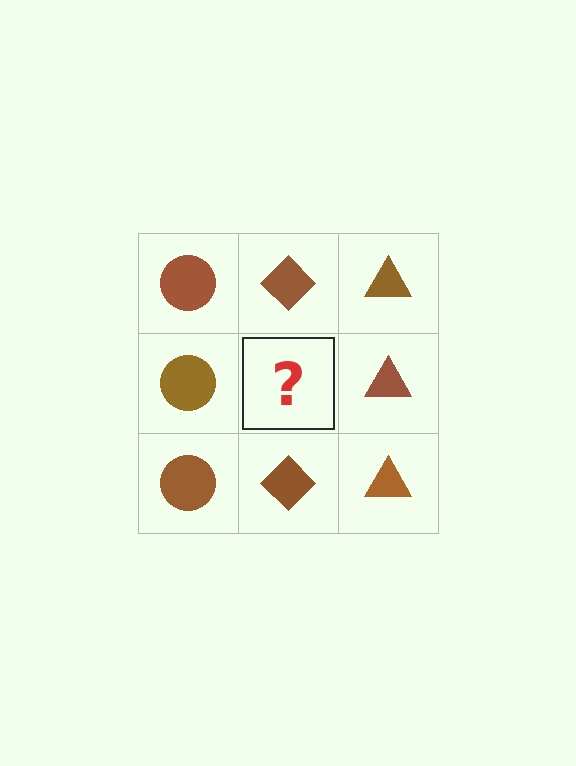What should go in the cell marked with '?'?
The missing cell should contain a brown diamond.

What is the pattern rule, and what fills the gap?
The rule is that each column has a consistent shape. The gap should be filled with a brown diamond.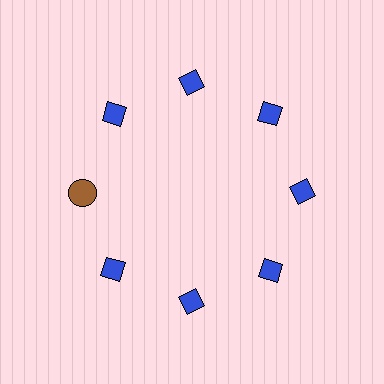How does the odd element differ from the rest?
It differs in both color (brown instead of blue) and shape (circle instead of diamond).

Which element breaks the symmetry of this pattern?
The brown circle at roughly the 9 o'clock position breaks the symmetry. All other shapes are blue diamonds.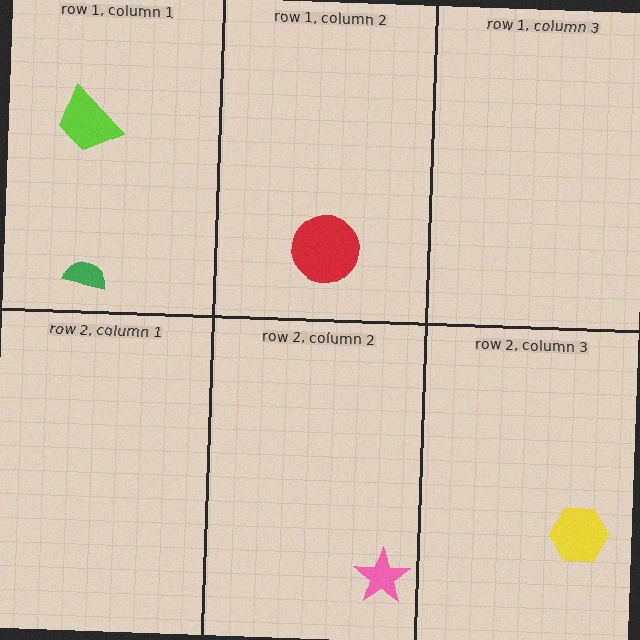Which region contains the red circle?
The row 1, column 2 region.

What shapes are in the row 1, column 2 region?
The red circle.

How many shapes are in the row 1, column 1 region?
2.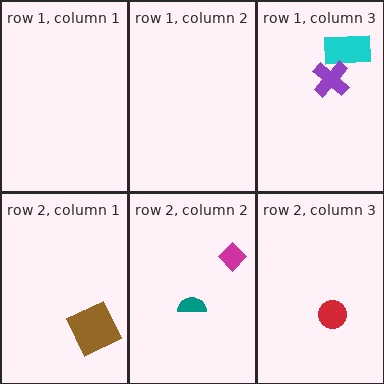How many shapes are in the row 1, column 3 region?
2.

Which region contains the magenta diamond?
The row 2, column 2 region.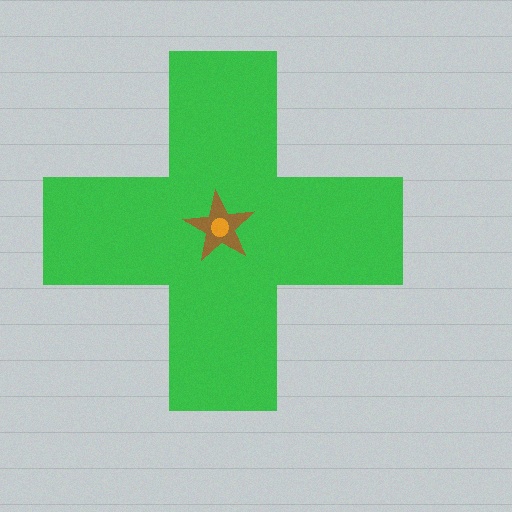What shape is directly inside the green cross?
The brown star.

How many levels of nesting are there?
3.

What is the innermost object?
The orange circle.